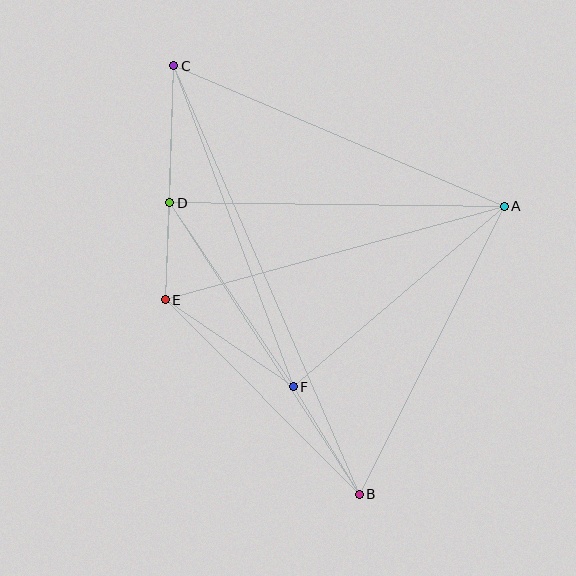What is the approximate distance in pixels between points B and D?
The distance between B and D is approximately 348 pixels.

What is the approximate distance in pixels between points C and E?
The distance between C and E is approximately 234 pixels.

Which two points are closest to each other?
Points D and E are closest to each other.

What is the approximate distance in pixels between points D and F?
The distance between D and F is approximately 222 pixels.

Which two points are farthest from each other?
Points B and C are farthest from each other.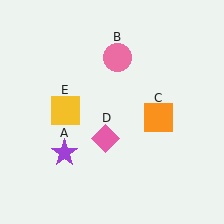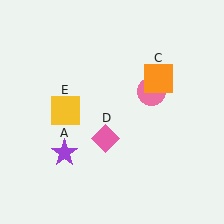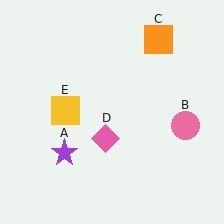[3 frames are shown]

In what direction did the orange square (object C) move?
The orange square (object C) moved up.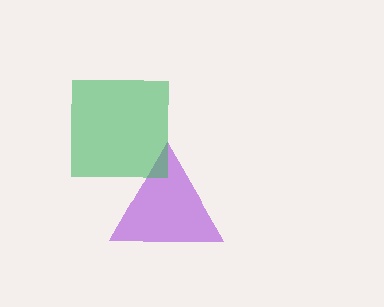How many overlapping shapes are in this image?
There are 2 overlapping shapes in the image.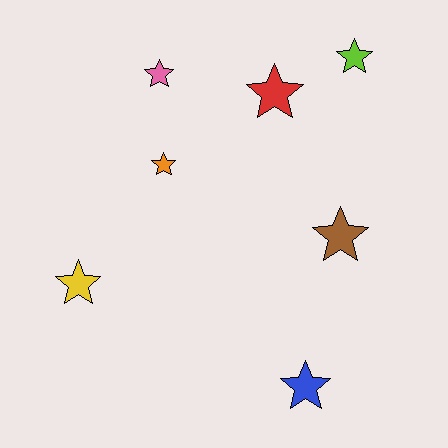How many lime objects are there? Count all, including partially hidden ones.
There is 1 lime object.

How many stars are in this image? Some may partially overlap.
There are 7 stars.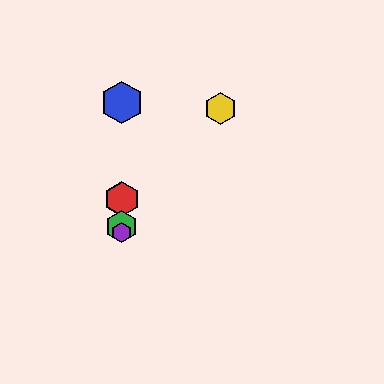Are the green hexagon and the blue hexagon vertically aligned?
Yes, both are at x≈122.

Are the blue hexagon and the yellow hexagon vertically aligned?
No, the blue hexagon is at x≈122 and the yellow hexagon is at x≈221.